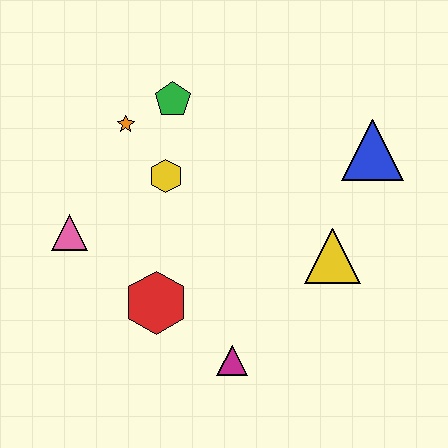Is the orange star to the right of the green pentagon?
No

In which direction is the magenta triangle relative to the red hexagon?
The magenta triangle is to the right of the red hexagon.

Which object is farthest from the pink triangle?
The blue triangle is farthest from the pink triangle.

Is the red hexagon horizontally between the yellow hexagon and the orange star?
Yes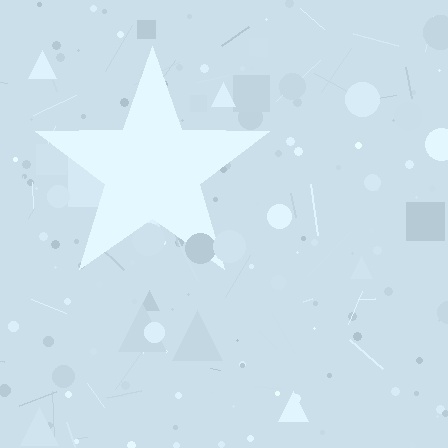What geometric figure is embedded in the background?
A star is embedded in the background.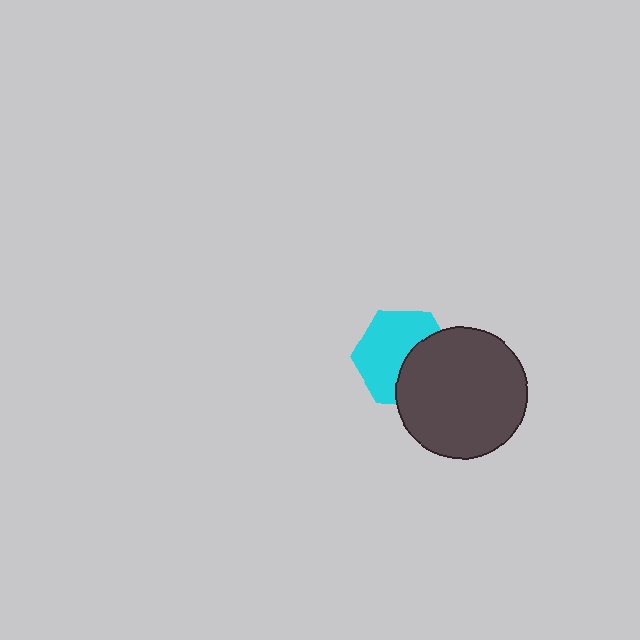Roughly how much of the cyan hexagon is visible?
About half of it is visible (roughly 60%).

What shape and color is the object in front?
The object in front is a dark gray circle.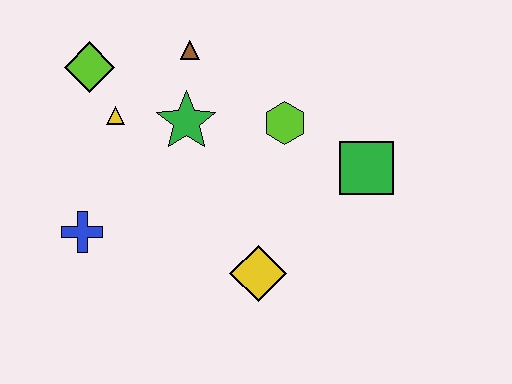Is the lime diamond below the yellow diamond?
No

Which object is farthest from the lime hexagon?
The blue cross is farthest from the lime hexagon.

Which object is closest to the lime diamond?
The yellow triangle is closest to the lime diamond.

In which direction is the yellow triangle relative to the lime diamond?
The yellow triangle is below the lime diamond.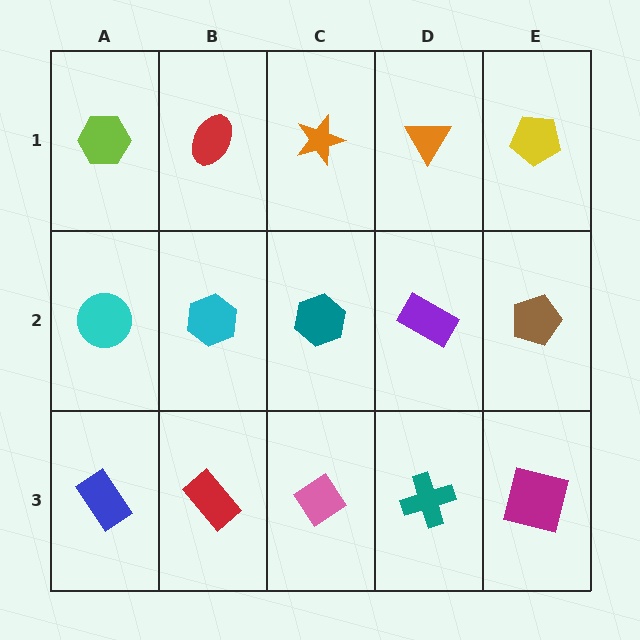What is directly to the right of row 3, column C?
A teal cross.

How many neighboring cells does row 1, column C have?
3.